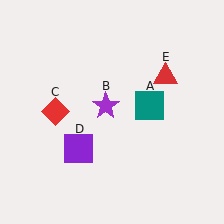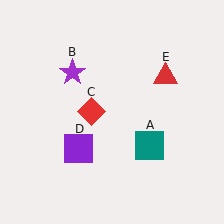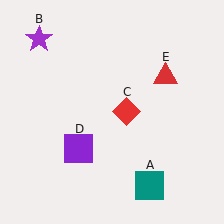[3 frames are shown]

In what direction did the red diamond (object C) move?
The red diamond (object C) moved right.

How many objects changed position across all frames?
3 objects changed position: teal square (object A), purple star (object B), red diamond (object C).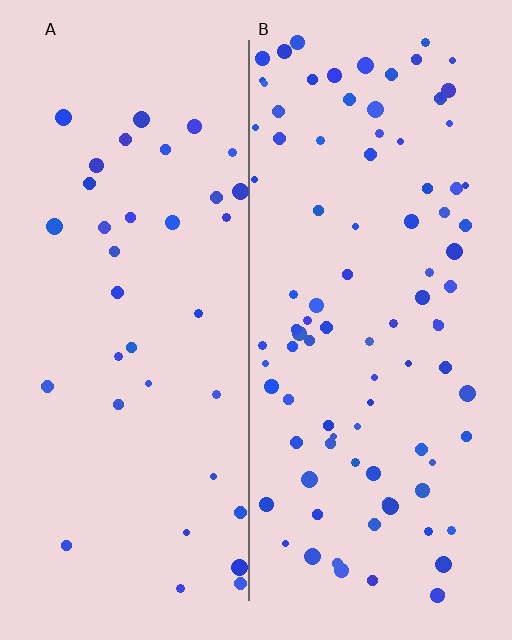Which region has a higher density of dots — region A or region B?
B (the right).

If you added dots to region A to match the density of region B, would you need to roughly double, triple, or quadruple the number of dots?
Approximately triple.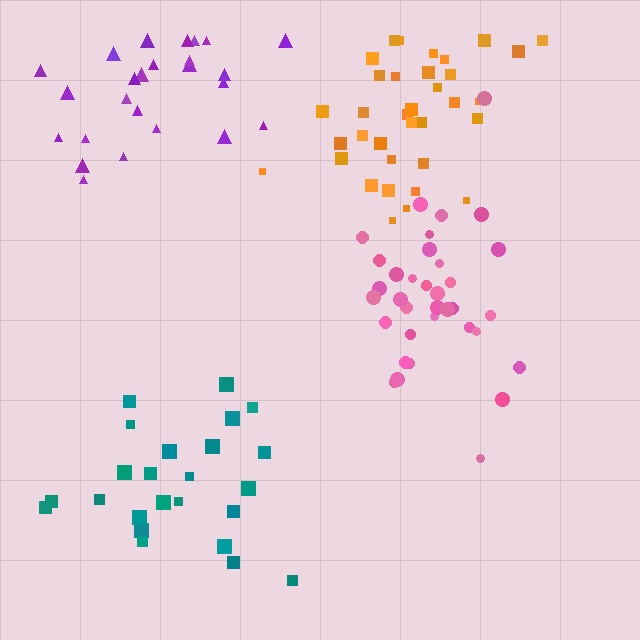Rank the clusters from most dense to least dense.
orange, pink, purple, teal.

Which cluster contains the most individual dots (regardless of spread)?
Orange (35).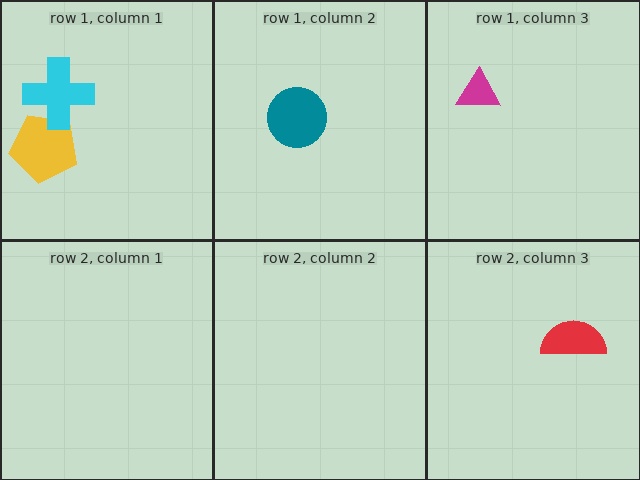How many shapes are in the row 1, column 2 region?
1.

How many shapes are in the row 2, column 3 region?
1.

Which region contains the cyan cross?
The row 1, column 1 region.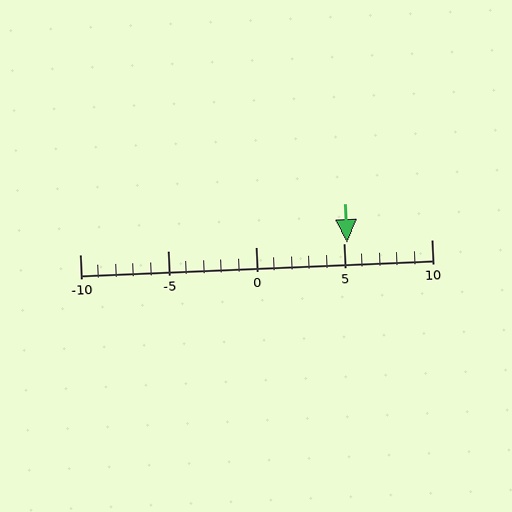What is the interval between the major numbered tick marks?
The major tick marks are spaced 5 units apart.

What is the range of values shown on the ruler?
The ruler shows values from -10 to 10.